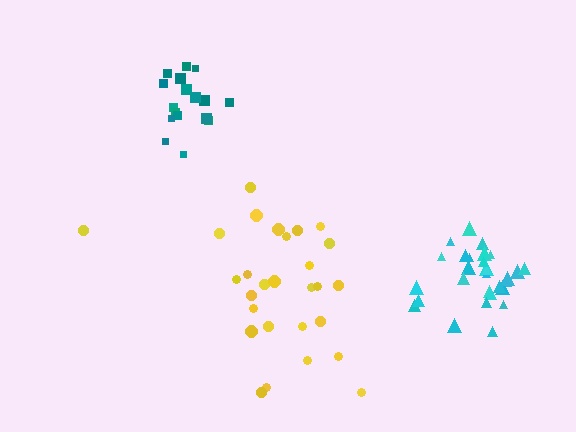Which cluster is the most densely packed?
Cyan.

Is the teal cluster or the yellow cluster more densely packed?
Teal.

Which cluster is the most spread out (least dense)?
Yellow.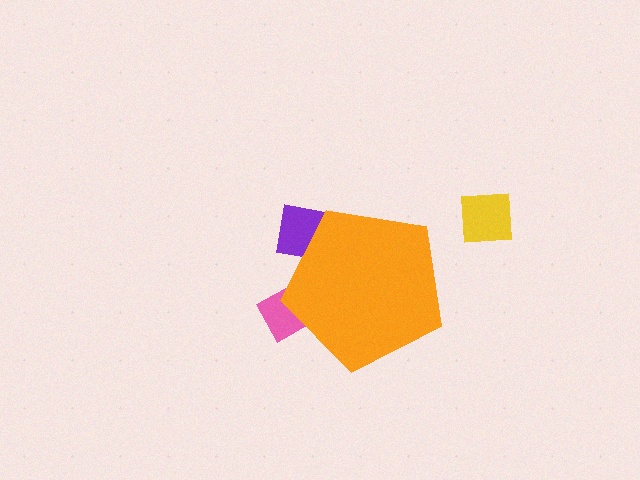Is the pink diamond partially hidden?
Yes, the pink diamond is partially hidden behind the orange pentagon.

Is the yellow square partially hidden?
No, the yellow square is fully visible.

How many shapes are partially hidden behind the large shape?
2 shapes are partially hidden.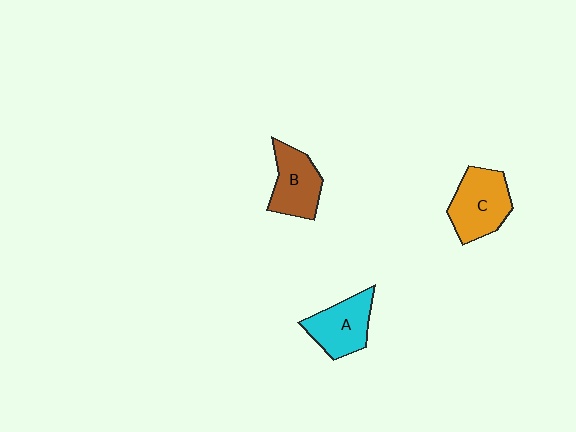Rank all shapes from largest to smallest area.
From largest to smallest: C (orange), A (cyan), B (brown).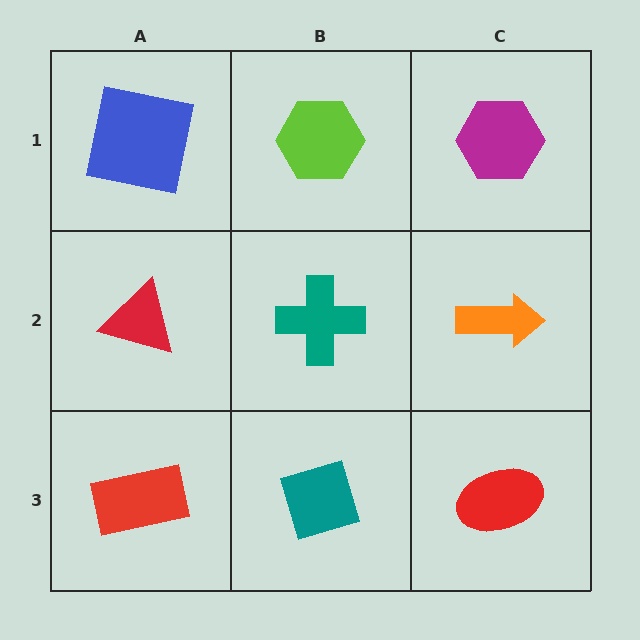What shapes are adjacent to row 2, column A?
A blue square (row 1, column A), a red rectangle (row 3, column A), a teal cross (row 2, column B).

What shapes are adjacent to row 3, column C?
An orange arrow (row 2, column C), a teal diamond (row 3, column B).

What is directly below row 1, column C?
An orange arrow.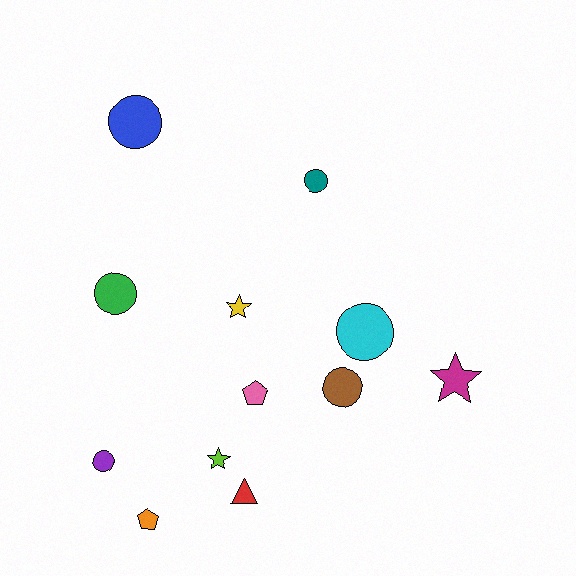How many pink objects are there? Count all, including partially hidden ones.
There is 1 pink object.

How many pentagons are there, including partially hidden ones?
There are 2 pentagons.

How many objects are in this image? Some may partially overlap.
There are 12 objects.